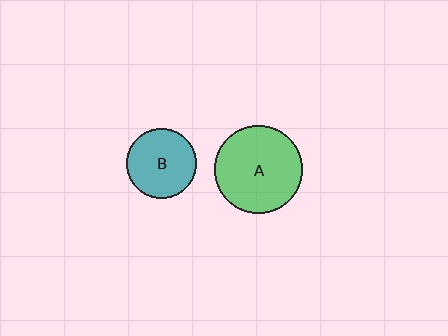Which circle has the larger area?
Circle A (green).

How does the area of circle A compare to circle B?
Approximately 1.6 times.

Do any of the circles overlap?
No, none of the circles overlap.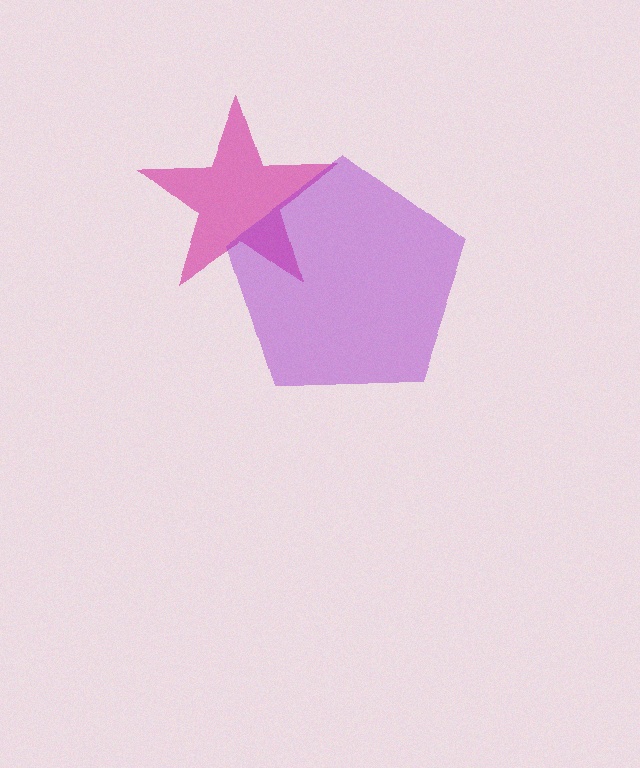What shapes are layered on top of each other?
The layered shapes are: a magenta star, a purple pentagon.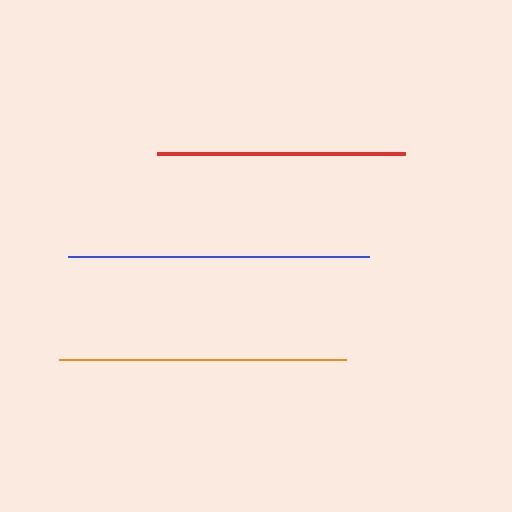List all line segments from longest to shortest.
From longest to shortest: blue, orange, red.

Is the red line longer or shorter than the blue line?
The blue line is longer than the red line.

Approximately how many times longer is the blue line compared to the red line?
The blue line is approximately 1.2 times the length of the red line.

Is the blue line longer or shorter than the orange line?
The blue line is longer than the orange line.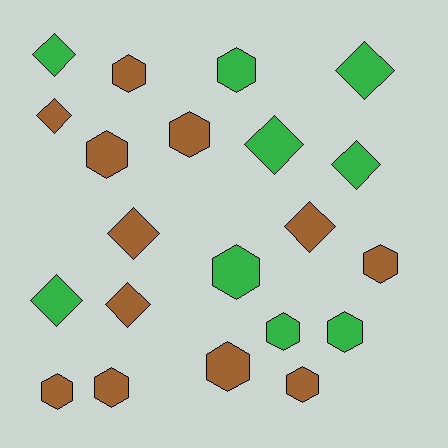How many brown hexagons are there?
There are 8 brown hexagons.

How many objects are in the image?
There are 21 objects.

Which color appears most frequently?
Brown, with 12 objects.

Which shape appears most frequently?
Hexagon, with 12 objects.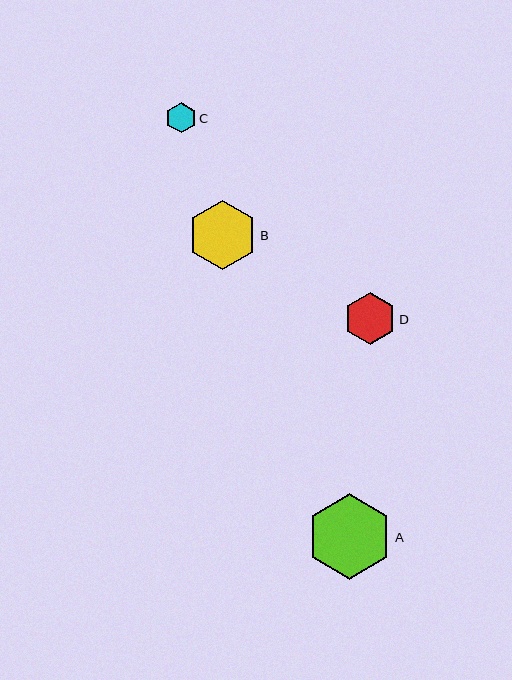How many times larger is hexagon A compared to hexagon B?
Hexagon A is approximately 1.2 times the size of hexagon B.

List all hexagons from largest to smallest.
From largest to smallest: A, B, D, C.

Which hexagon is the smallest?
Hexagon C is the smallest with a size of approximately 30 pixels.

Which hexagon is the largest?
Hexagon A is the largest with a size of approximately 85 pixels.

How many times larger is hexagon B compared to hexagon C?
Hexagon B is approximately 2.3 times the size of hexagon C.